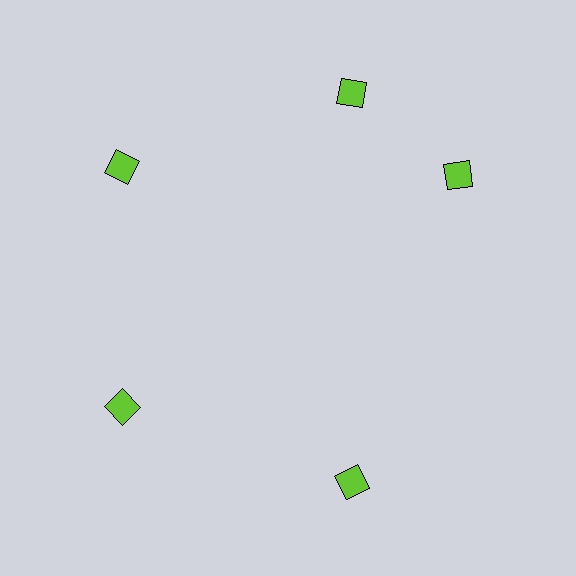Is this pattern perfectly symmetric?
No. The 5 lime diamonds are arranged in a ring, but one element near the 3 o'clock position is rotated out of alignment along the ring, breaking the 5-fold rotational symmetry.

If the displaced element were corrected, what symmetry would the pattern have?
It would have 5-fold rotational symmetry — the pattern would map onto itself every 72 degrees.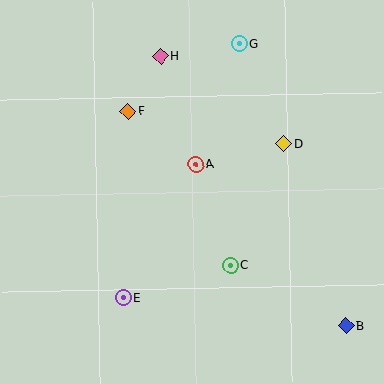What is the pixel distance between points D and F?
The distance between D and F is 159 pixels.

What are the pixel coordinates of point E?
Point E is at (123, 298).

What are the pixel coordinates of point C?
Point C is at (231, 265).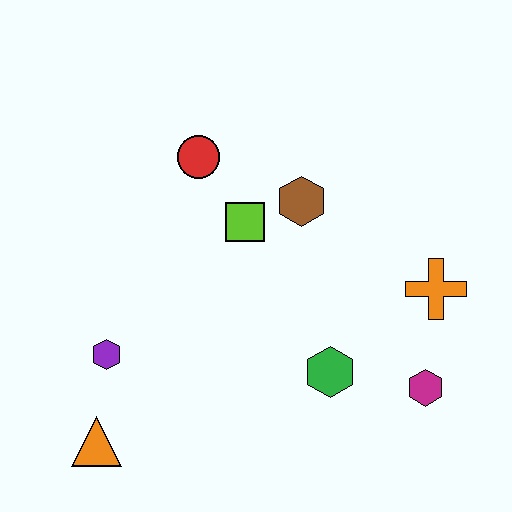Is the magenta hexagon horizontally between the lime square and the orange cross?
Yes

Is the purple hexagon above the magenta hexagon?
Yes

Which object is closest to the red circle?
The lime square is closest to the red circle.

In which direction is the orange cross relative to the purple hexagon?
The orange cross is to the right of the purple hexagon.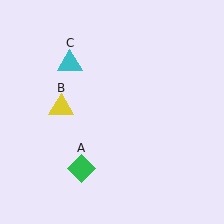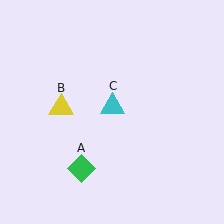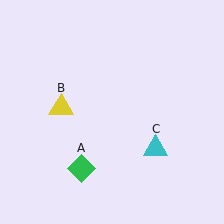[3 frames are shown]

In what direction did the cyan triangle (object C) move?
The cyan triangle (object C) moved down and to the right.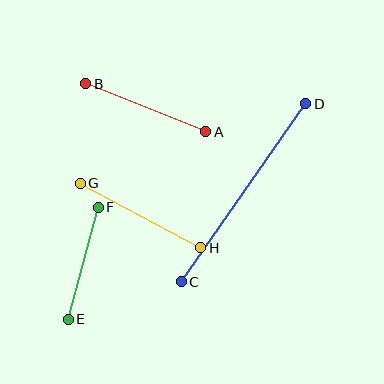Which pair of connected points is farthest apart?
Points C and D are farthest apart.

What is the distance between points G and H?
The distance is approximately 137 pixels.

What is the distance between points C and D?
The distance is approximately 217 pixels.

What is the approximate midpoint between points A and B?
The midpoint is at approximately (146, 108) pixels.